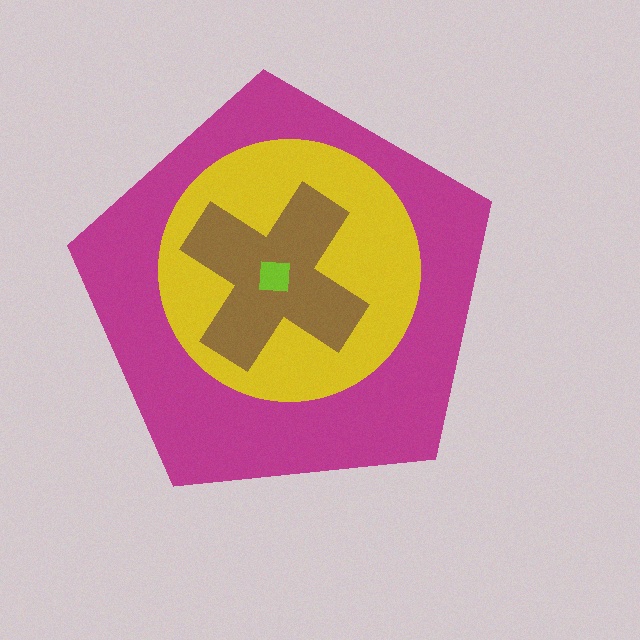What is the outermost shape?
The magenta pentagon.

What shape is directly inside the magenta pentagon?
The yellow circle.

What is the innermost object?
The lime square.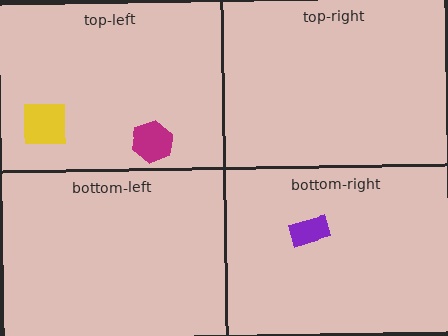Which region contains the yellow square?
The top-left region.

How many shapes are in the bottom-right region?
1.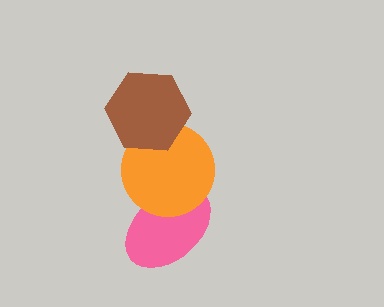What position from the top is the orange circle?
The orange circle is 2nd from the top.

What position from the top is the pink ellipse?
The pink ellipse is 3rd from the top.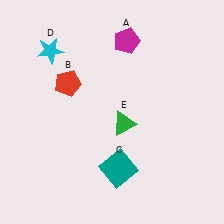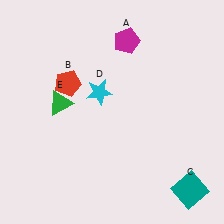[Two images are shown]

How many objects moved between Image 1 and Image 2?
3 objects moved between the two images.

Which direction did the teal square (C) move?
The teal square (C) moved right.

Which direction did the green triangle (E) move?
The green triangle (E) moved left.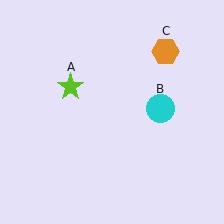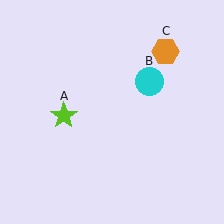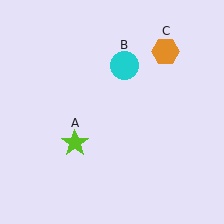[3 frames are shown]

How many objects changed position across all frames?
2 objects changed position: lime star (object A), cyan circle (object B).